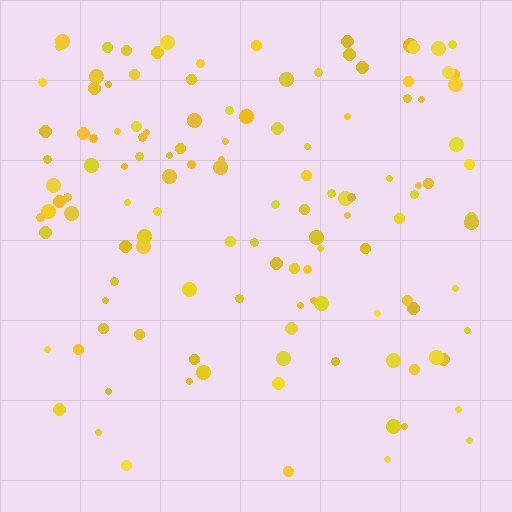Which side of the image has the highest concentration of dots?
The top.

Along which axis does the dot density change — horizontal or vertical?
Vertical.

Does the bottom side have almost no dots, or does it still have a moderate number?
Still a moderate number, just noticeably fewer than the top.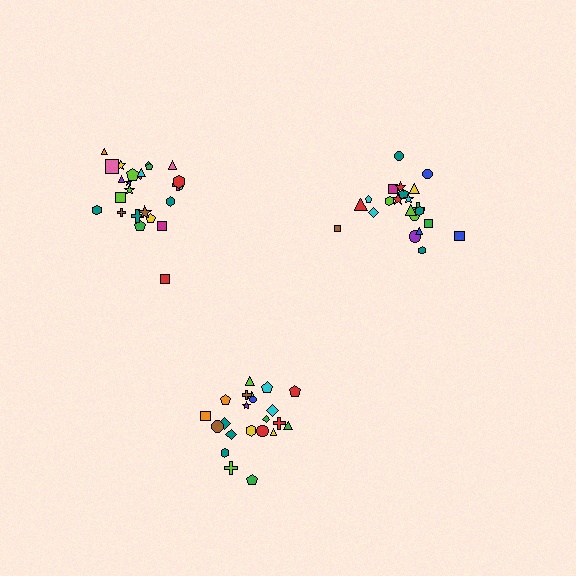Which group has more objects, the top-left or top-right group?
The top-left group.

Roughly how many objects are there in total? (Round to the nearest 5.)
Roughly 70 objects in total.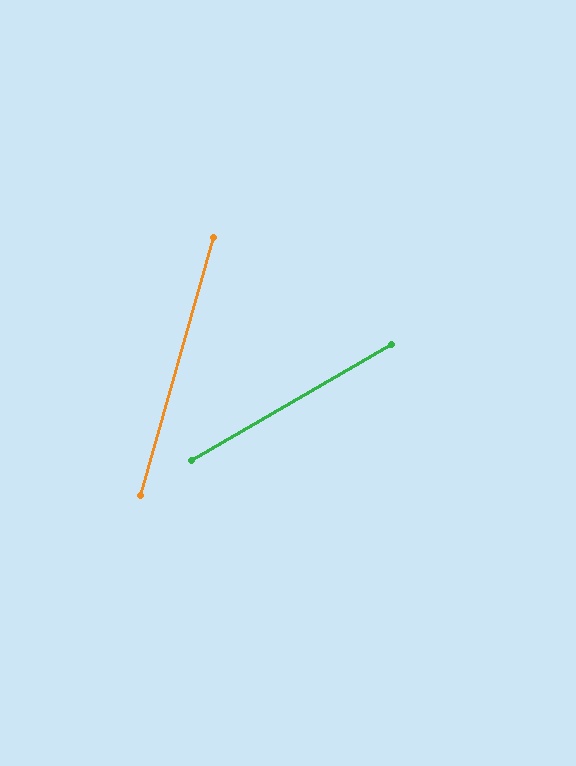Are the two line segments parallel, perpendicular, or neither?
Neither parallel nor perpendicular — they differ by about 44°.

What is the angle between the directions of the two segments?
Approximately 44 degrees.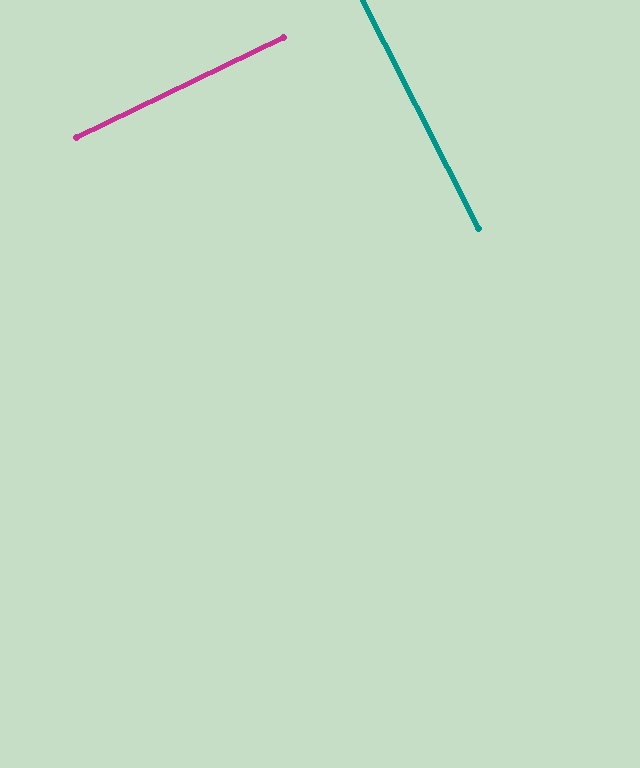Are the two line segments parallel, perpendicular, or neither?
Perpendicular — they meet at approximately 89°.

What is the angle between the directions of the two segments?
Approximately 89 degrees.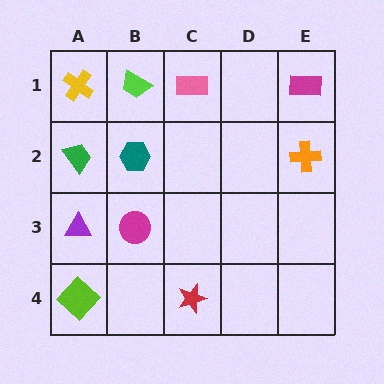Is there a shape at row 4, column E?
No, that cell is empty.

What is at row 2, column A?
A green trapezoid.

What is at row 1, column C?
A pink rectangle.